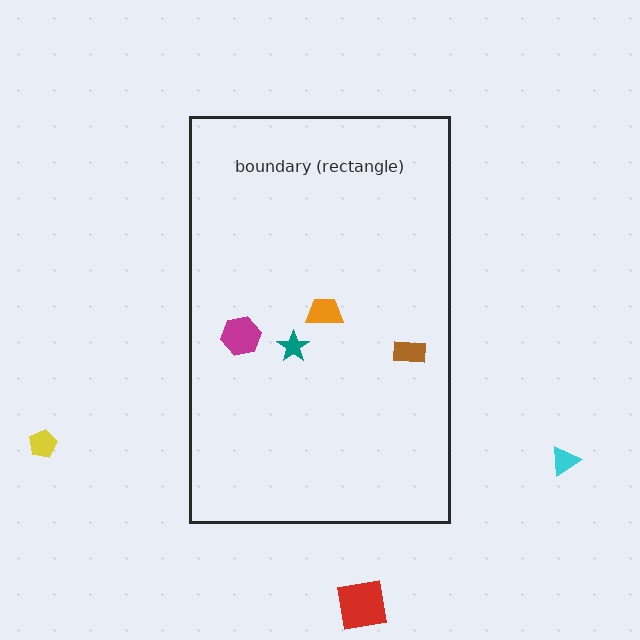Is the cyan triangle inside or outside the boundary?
Outside.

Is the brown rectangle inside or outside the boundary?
Inside.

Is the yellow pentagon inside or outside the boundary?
Outside.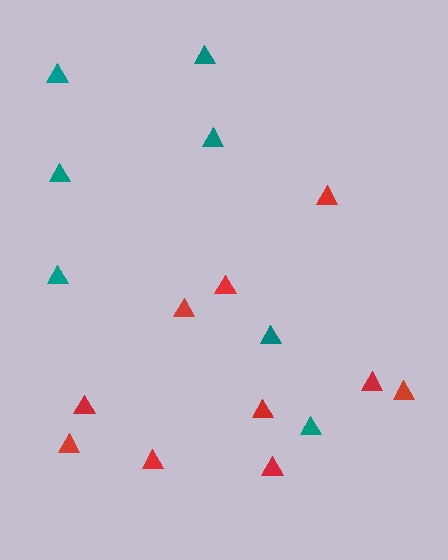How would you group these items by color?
There are 2 groups: one group of teal triangles (7) and one group of red triangles (10).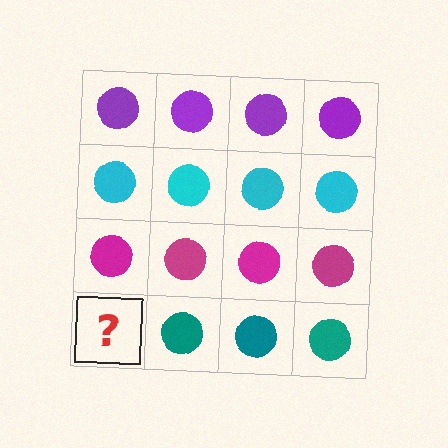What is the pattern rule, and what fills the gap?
The rule is that each row has a consistent color. The gap should be filled with a teal circle.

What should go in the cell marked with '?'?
The missing cell should contain a teal circle.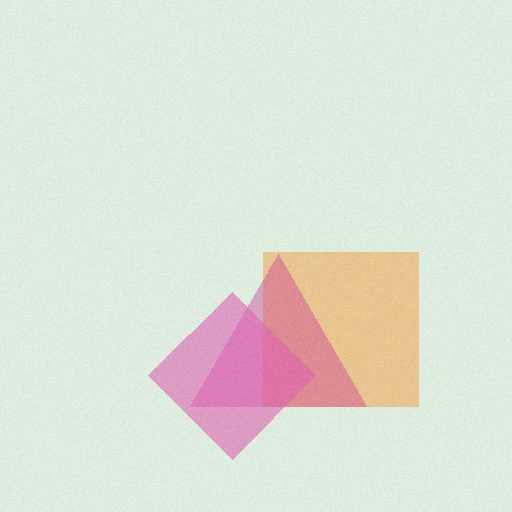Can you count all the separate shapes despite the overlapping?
Yes, there are 3 separate shapes.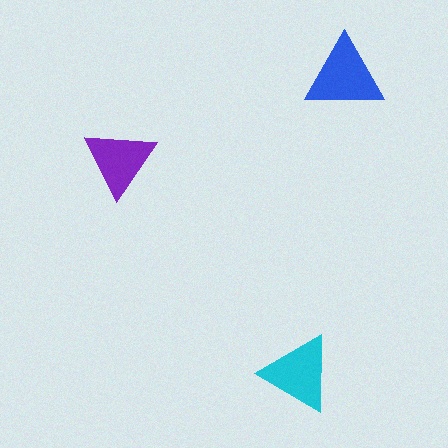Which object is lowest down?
The cyan triangle is bottommost.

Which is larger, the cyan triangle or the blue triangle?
The blue one.